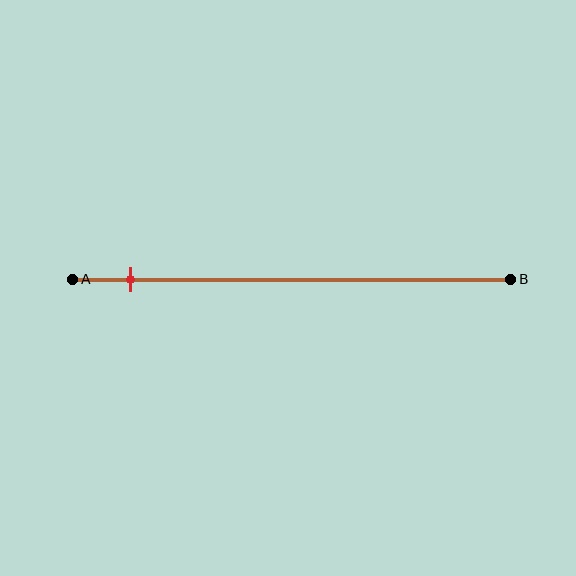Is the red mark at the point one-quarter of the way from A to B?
No, the mark is at about 15% from A, not at the 25% one-quarter point.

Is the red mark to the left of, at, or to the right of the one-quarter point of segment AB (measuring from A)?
The red mark is to the left of the one-quarter point of segment AB.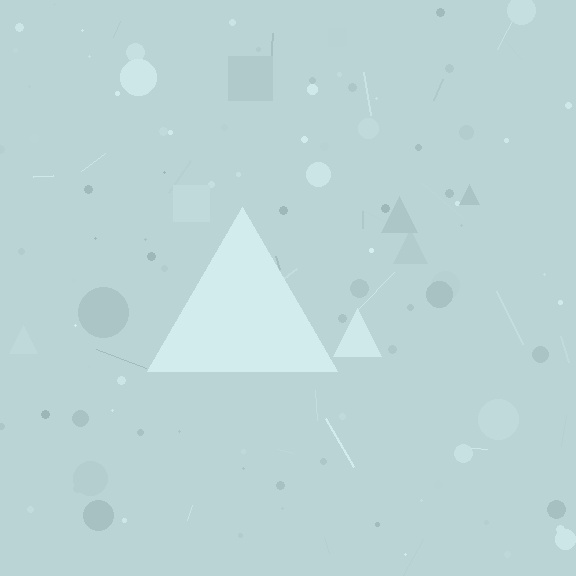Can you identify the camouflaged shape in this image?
The camouflaged shape is a triangle.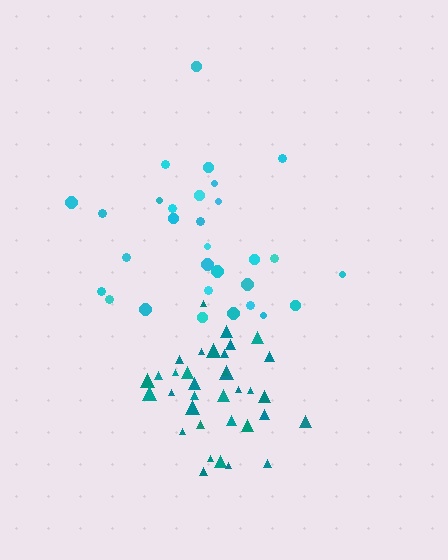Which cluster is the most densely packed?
Teal.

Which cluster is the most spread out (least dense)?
Cyan.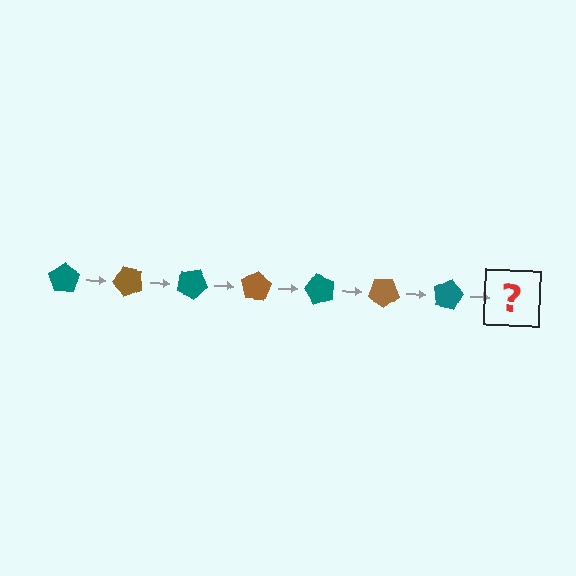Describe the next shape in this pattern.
It should be a brown pentagon, rotated 350 degrees from the start.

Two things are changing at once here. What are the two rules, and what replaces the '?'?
The two rules are that it rotates 50 degrees each step and the color cycles through teal and brown. The '?' should be a brown pentagon, rotated 350 degrees from the start.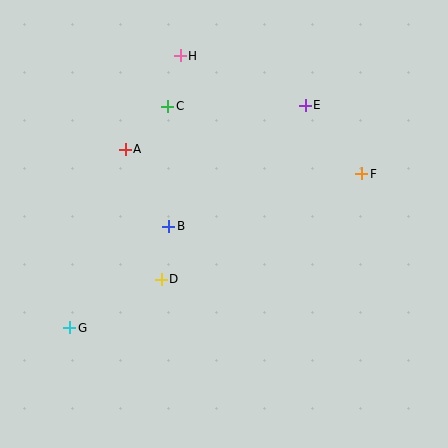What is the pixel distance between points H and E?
The distance between H and E is 135 pixels.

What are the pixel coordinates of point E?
Point E is at (305, 105).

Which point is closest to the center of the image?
Point B at (169, 226) is closest to the center.